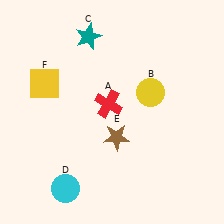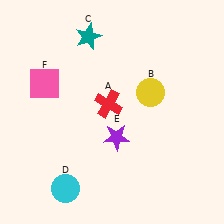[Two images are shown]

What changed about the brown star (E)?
In Image 1, E is brown. In Image 2, it changed to purple.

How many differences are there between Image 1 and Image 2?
There are 2 differences between the two images.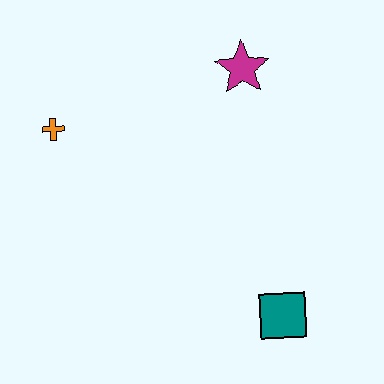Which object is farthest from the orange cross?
The teal square is farthest from the orange cross.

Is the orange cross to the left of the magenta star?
Yes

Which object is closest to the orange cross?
The magenta star is closest to the orange cross.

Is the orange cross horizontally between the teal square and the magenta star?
No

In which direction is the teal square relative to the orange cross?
The teal square is to the right of the orange cross.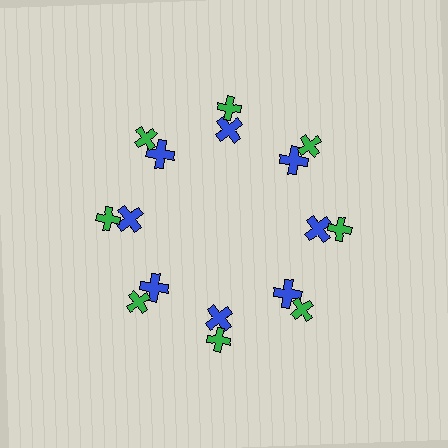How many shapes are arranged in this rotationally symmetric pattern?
There are 16 shapes, arranged in 8 groups of 2.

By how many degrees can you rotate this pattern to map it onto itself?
The pattern maps onto itself every 45 degrees of rotation.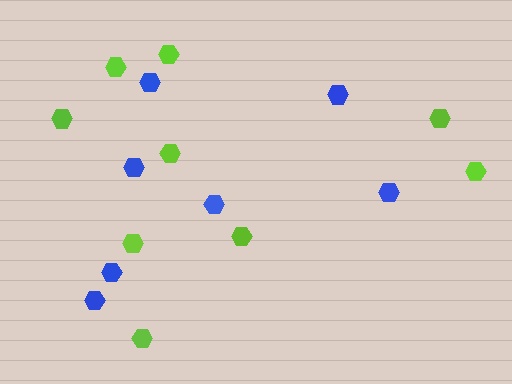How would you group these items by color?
There are 2 groups: one group of blue hexagons (7) and one group of lime hexagons (9).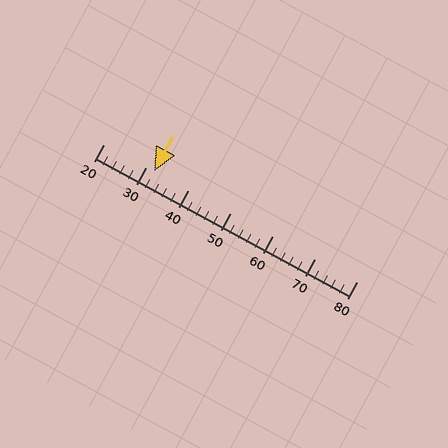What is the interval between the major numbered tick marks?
The major tick marks are spaced 10 units apart.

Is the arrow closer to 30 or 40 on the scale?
The arrow is closer to 30.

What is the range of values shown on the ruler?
The ruler shows values from 20 to 80.